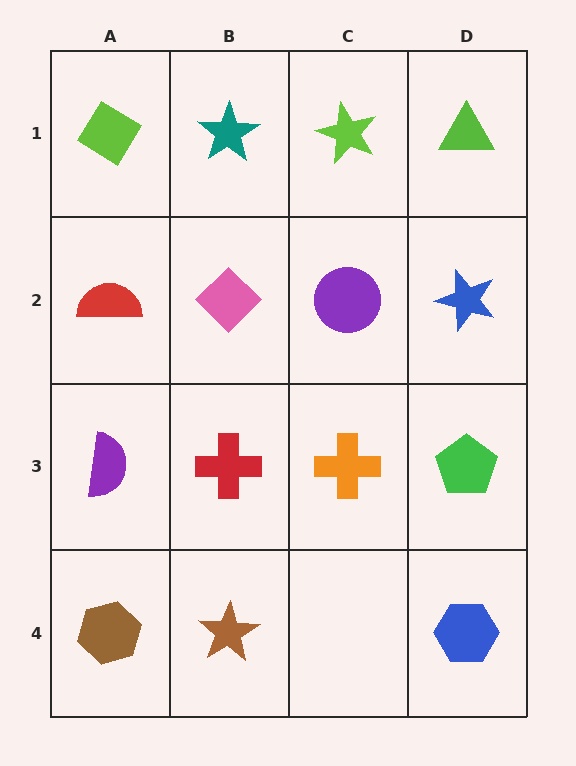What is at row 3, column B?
A red cross.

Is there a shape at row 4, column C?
No, that cell is empty.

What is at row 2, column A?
A red semicircle.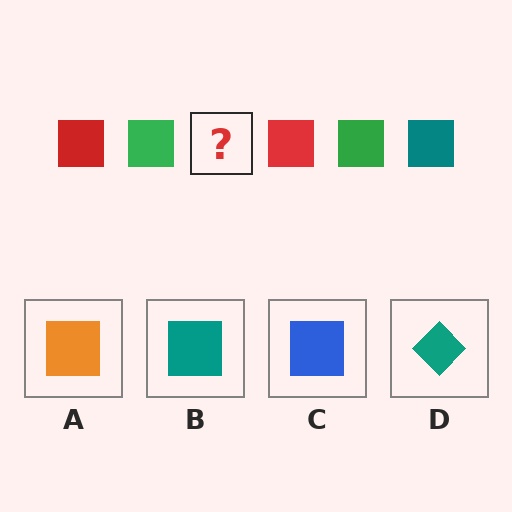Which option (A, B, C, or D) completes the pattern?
B.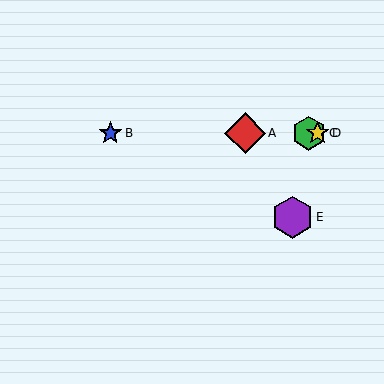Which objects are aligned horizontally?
Objects A, B, C, D are aligned horizontally.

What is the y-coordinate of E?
Object E is at y≈217.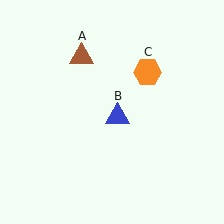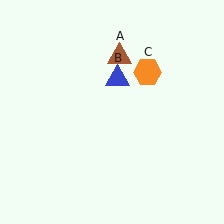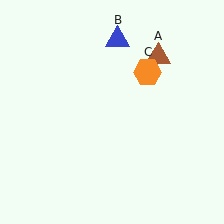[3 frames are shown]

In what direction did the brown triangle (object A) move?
The brown triangle (object A) moved right.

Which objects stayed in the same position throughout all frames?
Orange hexagon (object C) remained stationary.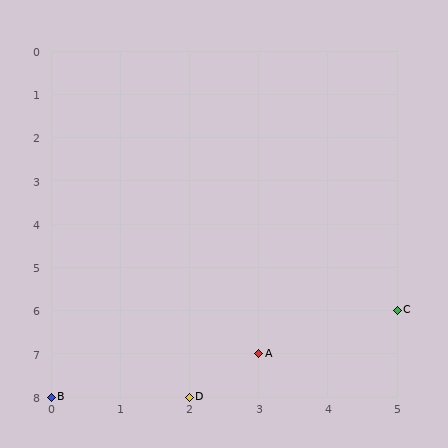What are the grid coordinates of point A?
Point A is at grid coordinates (3, 7).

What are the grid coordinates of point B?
Point B is at grid coordinates (0, 8).